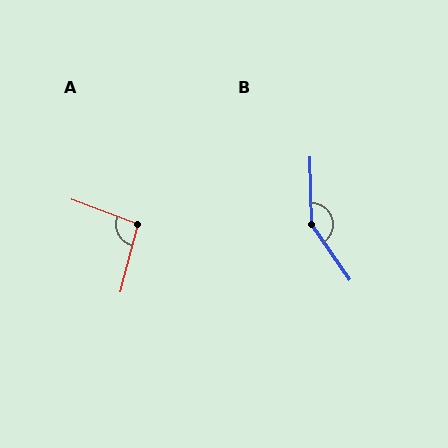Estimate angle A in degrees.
Approximately 96 degrees.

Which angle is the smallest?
A, at approximately 96 degrees.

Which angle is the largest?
B, at approximately 147 degrees.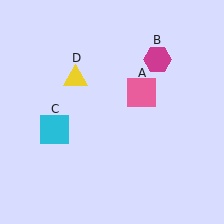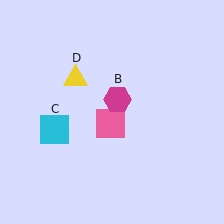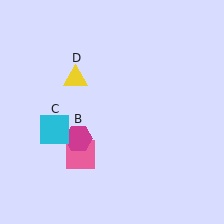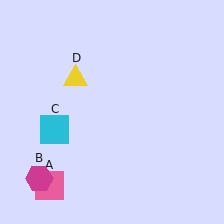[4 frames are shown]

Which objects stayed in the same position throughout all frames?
Cyan square (object C) and yellow triangle (object D) remained stationary.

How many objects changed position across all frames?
2 objects changed position: pink square (object A), magenta hexagon (object B).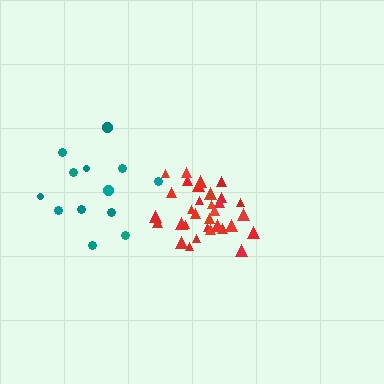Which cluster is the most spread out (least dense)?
Teal.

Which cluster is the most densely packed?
Red.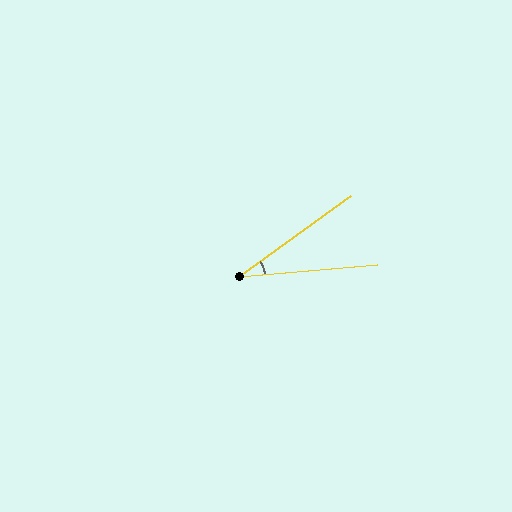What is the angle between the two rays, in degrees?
Approximately 31 degrees.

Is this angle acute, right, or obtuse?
It is acute.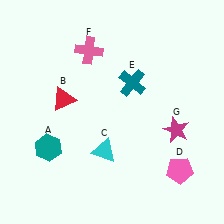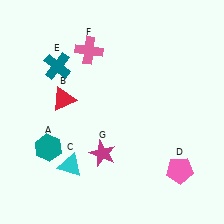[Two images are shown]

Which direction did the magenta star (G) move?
The magenta star (G) moved left.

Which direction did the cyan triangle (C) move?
The cyan triangle (C) moved left.